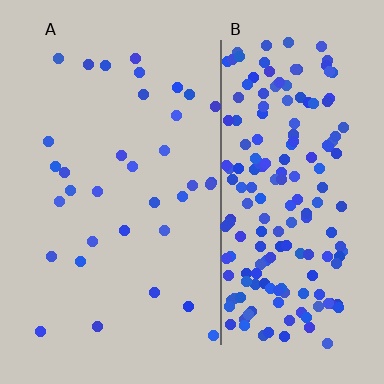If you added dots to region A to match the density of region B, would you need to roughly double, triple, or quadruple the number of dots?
Approximately quadruple.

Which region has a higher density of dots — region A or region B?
B (the right).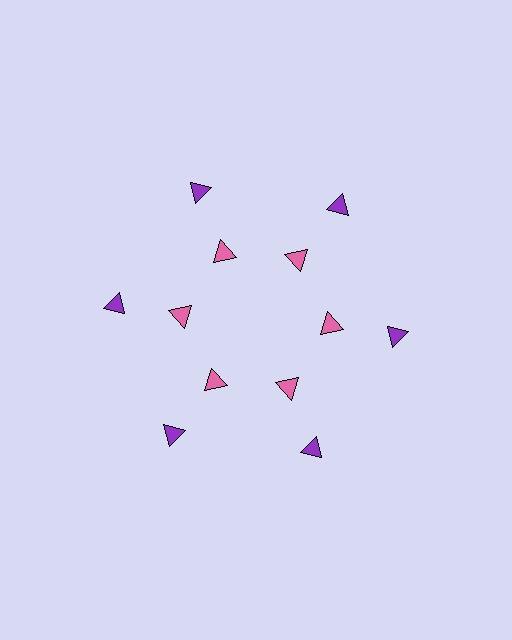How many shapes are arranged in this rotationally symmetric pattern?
There are 12 shapes, arranged in 6 groups of 2.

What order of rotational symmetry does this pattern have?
This pattern has 6-fold rotational symmetry.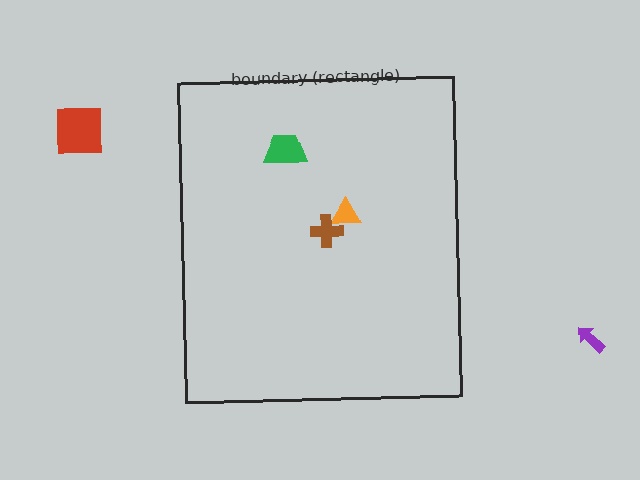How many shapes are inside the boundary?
3 inside, 2 outside.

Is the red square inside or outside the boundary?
Outside.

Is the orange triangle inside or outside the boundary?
Inside.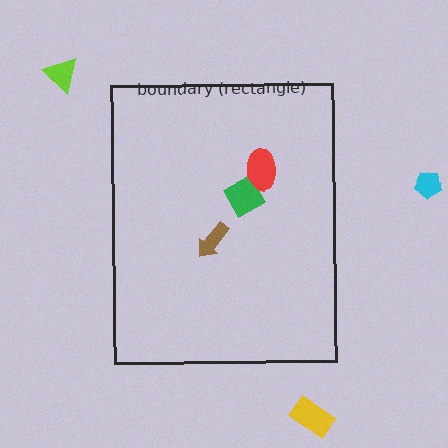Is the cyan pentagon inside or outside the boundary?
Outside.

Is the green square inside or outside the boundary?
Inside.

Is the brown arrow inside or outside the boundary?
Inside.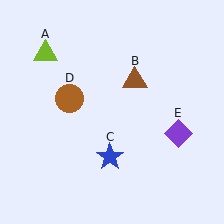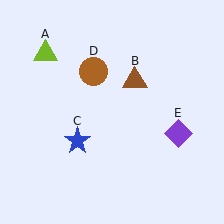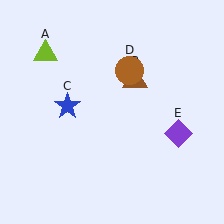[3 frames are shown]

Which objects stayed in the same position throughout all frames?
Lime triangle (object A) and brown triangle (object B) and purple diamond (object E) remained stationary.